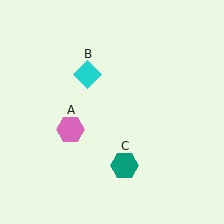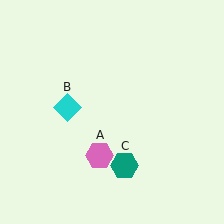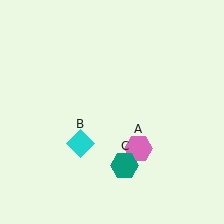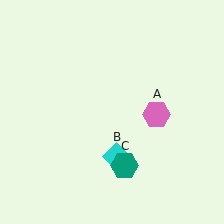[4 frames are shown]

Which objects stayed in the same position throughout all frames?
Teal hexagon (object C) remained stationary.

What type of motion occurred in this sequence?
The pink hexagon (object A), cyan diamond (object B) rotated counterclockwise around the center of the scene.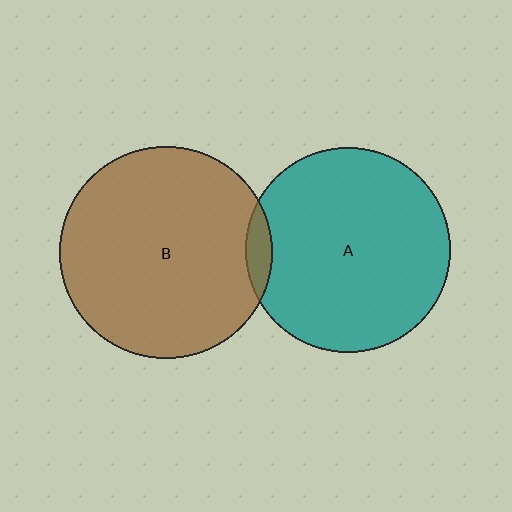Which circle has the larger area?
Circle B (brown).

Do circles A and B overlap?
Yes.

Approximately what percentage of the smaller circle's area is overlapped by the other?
Approximately 5%.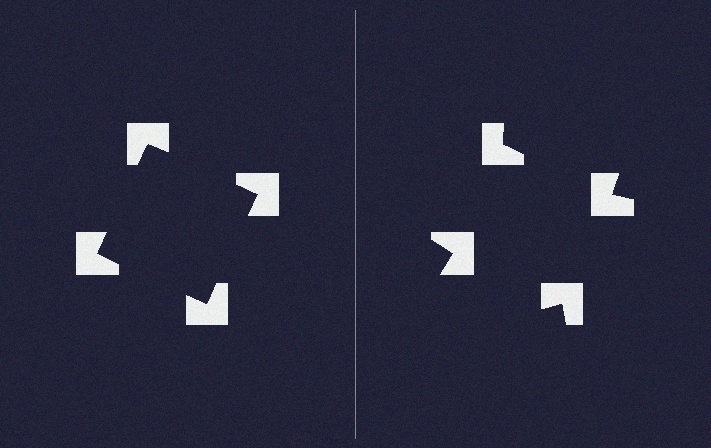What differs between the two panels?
The notched squares are positioned identically on both sides; only the wedge orientations differ. On the left they align to a square; on the right they are misaligned.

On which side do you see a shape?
An illusory square appears on the left side. On the right side the wedge cuts are rotated, so no coherent shape forms.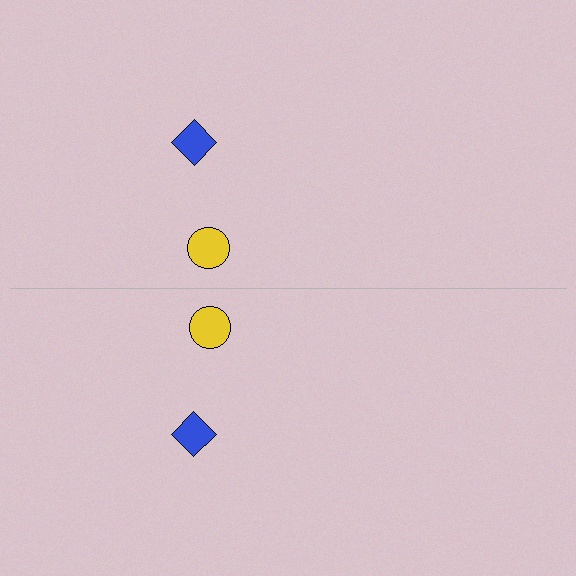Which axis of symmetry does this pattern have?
The pattern has a horizontal axis of symmetry running through the center of the image.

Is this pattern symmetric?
Yes, this pattern has bilateral (reflection) symmetry.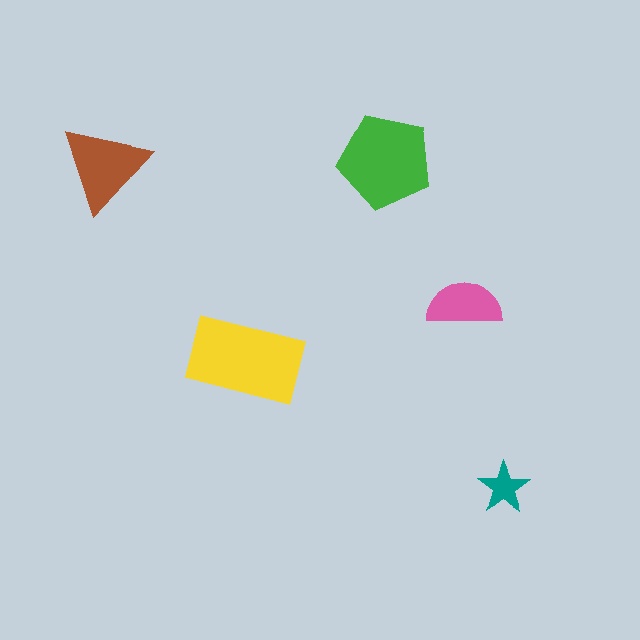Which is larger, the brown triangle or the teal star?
The brown triangle.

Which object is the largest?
The yellow rectangle.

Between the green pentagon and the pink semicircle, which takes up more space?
The green pentagon.